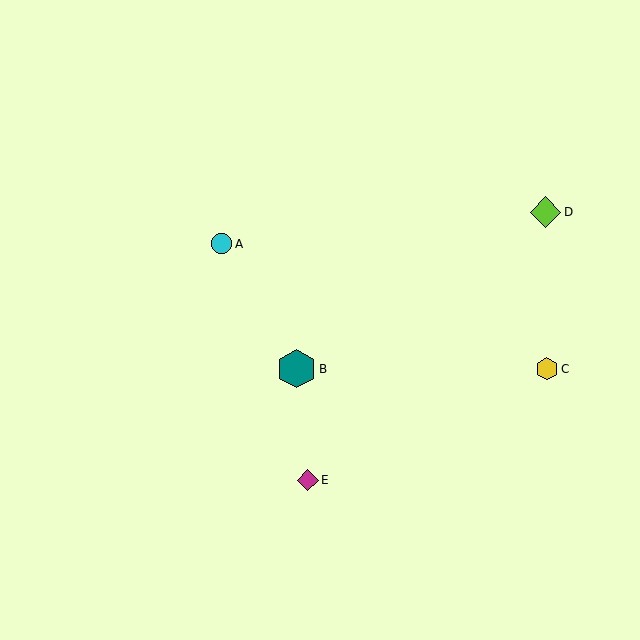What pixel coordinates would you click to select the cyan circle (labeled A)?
Click at (222, 244) to select the cyan circle A.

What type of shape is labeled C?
Shape C is a yellow hexagon.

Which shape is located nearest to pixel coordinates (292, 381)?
The teal hexagon (labeled B) at (297, 369) is nearest to that location.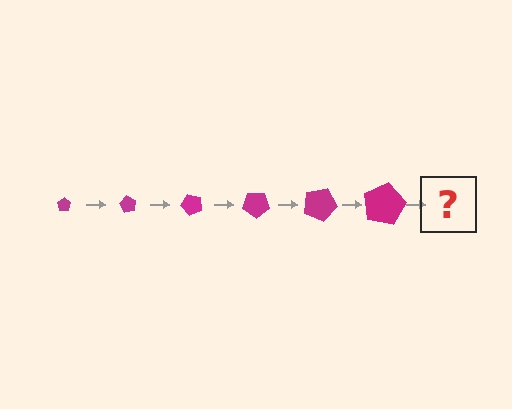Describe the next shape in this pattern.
It should be a pentagon, larger than the previous one and rotated 360 degrees from the start.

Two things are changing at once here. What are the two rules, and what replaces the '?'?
The two rules are that the pentagon grows larger each step and it rotates 60 degrees each step. The '?' should be a pentagon, larger than the previous one and rotated 360 degrees from the start.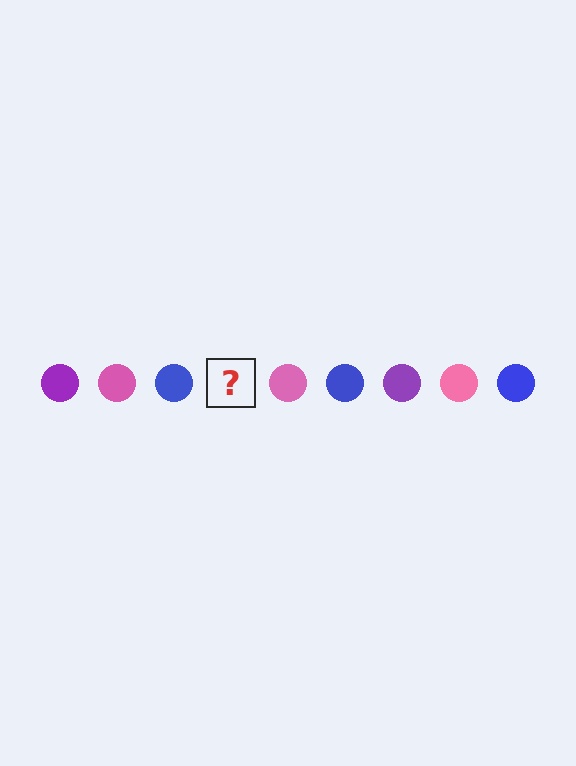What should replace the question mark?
The question mark should be replaced with a purple circle.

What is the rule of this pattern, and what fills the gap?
The rule is that the pattern cycles through purple, pink, blue circles. The gap should be filled with a purple circle.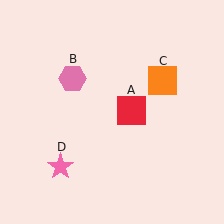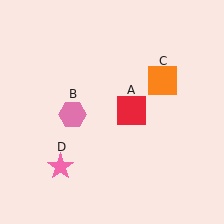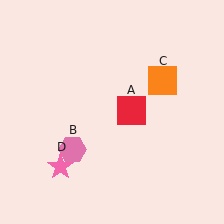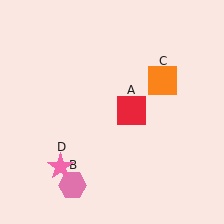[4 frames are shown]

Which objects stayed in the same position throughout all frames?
Red square (object A) and orange square (object C) and pink star (object D) remained stationary.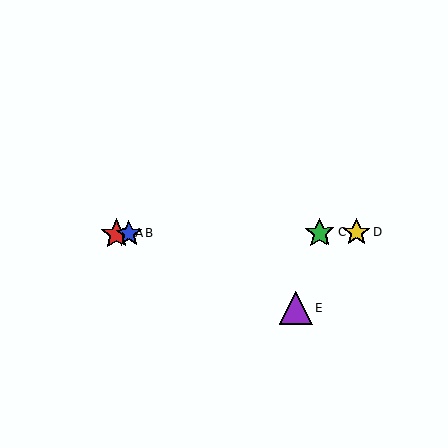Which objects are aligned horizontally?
Objects A, B, C, D are aligned horizontally.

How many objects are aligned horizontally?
4 objects (A, B, C, D) are aligned horizontally.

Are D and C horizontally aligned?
Yes, both are at y≈233.